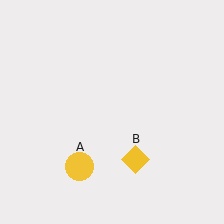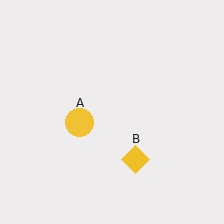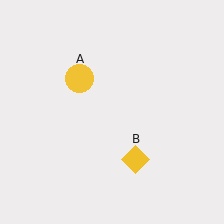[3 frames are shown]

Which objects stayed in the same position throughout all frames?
Yellow diamond (object B) remained stationary.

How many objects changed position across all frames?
1 object changed position: yellow circle (object A).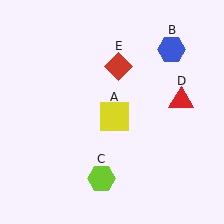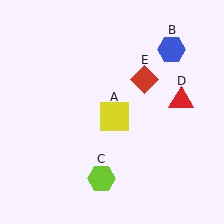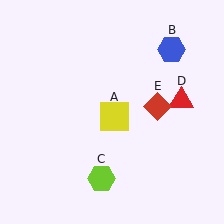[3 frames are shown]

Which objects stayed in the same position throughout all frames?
Yellow square (object A) and blue hexagon (object B) and lime hexagon (object C) and red triangle (object D) remained stationary.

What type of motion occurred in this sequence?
The red diamond (object E) rotated clockwise around the center of the scene.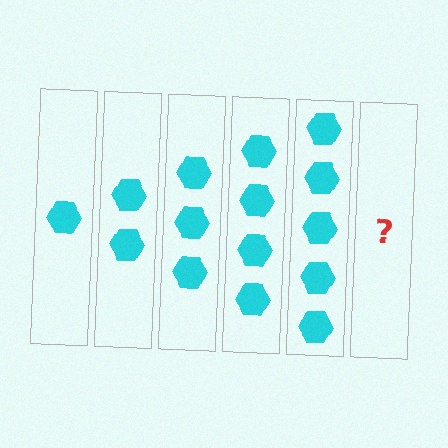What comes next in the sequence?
The next element should be 6 hexagons.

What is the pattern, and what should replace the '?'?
The pattern is that each step adds one more hexagon. The '?' should be 6 hexagons.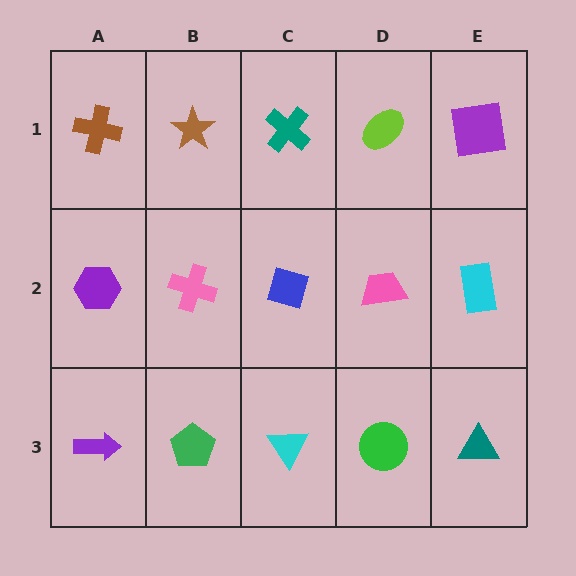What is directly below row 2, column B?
A green pentagon.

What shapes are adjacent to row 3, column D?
A pink trapezoid (row 2, column D), a cyan triangle (row 3, column C), a teal triangle (row 3, column E).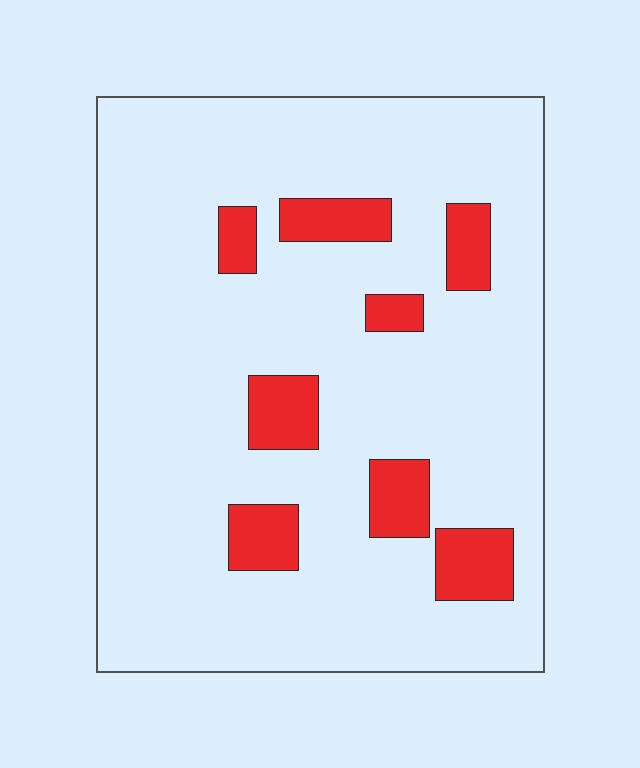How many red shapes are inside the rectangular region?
8.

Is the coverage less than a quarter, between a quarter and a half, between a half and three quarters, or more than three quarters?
Less than a quarter.